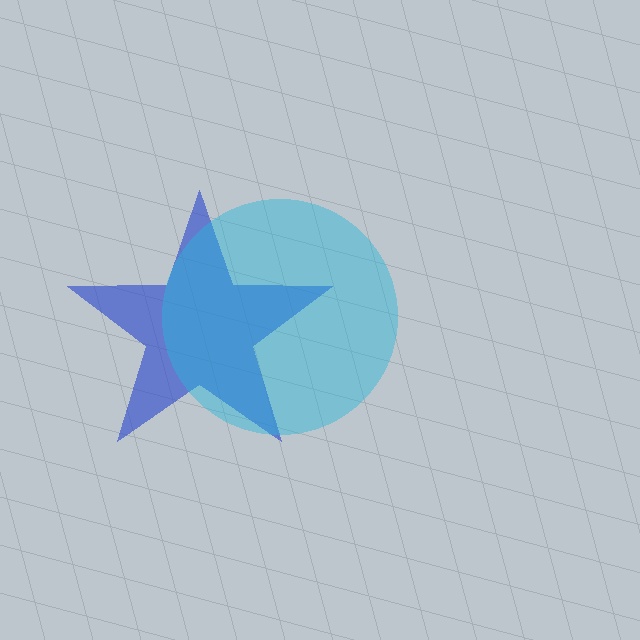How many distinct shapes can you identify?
There are 2 distinct shapes: a blue star, a cyan circle.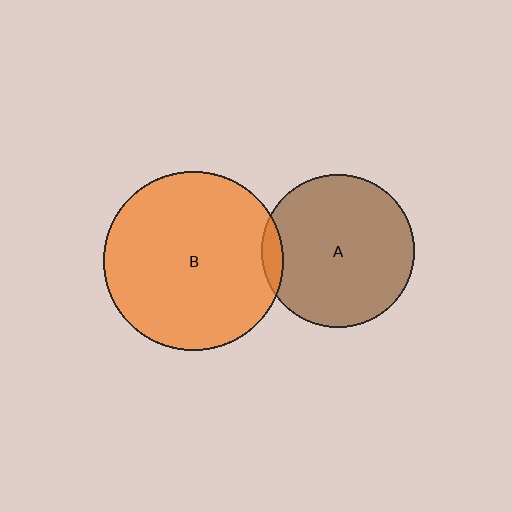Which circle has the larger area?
Circle B (orange).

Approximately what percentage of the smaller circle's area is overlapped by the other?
Approximately 5%.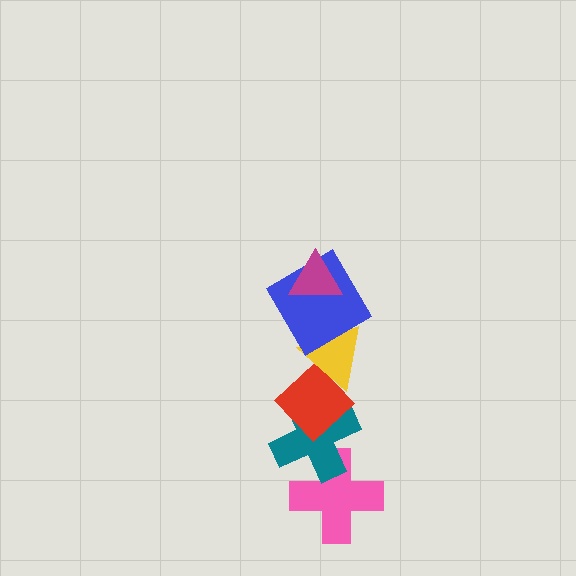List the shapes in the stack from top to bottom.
From top to bottom: the magenta triangle, the blue diamond, the yellow triangle, the red diamond, the teal cross, the pink cross.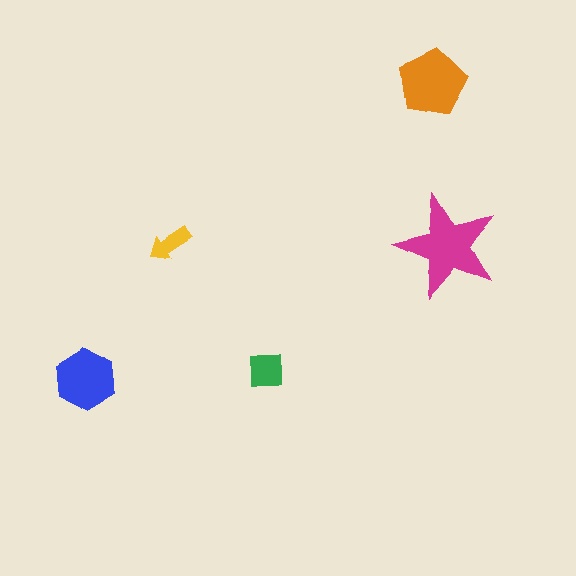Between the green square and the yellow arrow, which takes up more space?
The green square.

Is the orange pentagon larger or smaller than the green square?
Larger.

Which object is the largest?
The magenta star.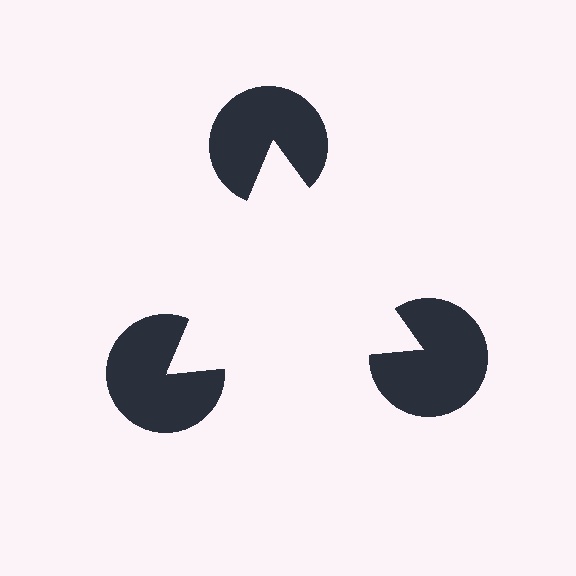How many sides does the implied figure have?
3 sides.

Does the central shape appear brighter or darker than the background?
It typically appears slightly brighter than the background, even though no actual brightness change is drawn.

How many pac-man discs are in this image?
There are 3 — one at each vertex of the illusory triangle.